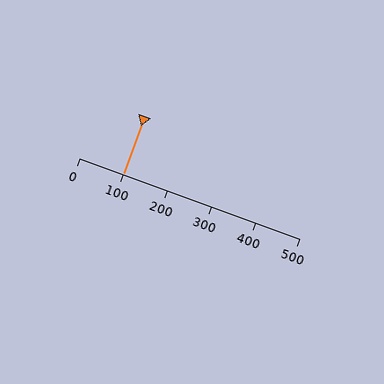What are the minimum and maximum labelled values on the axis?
The axis runs from 0 to 500.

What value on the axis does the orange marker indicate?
The marker indicates approximately 100.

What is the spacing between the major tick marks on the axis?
The major ticks are spaced 100 apart.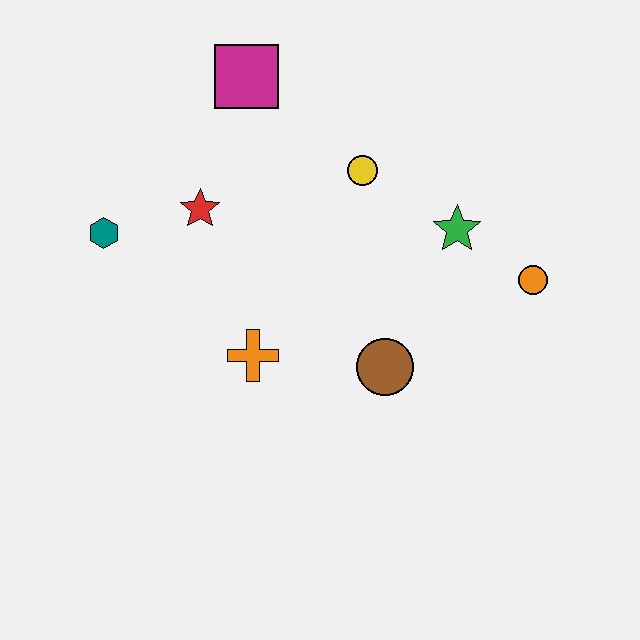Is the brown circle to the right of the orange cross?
Yes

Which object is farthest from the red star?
The orange circle is farthest from the red star.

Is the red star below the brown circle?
No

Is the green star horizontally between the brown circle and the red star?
No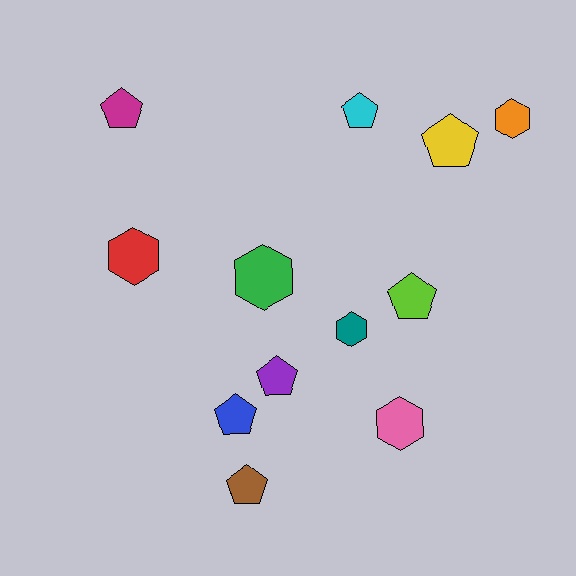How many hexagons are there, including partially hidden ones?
There are 5 hexagons.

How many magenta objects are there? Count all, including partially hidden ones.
There is 1 magenta object.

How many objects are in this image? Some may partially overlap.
There are 12 objects.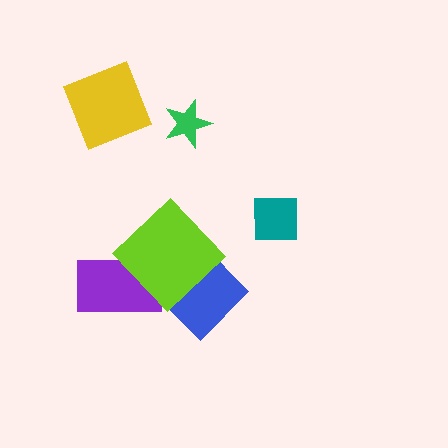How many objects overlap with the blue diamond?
2 objects overlap with the blue diamond.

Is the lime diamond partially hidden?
No, no other shape covers it.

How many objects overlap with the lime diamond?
2 objects overlap with the lime diamond.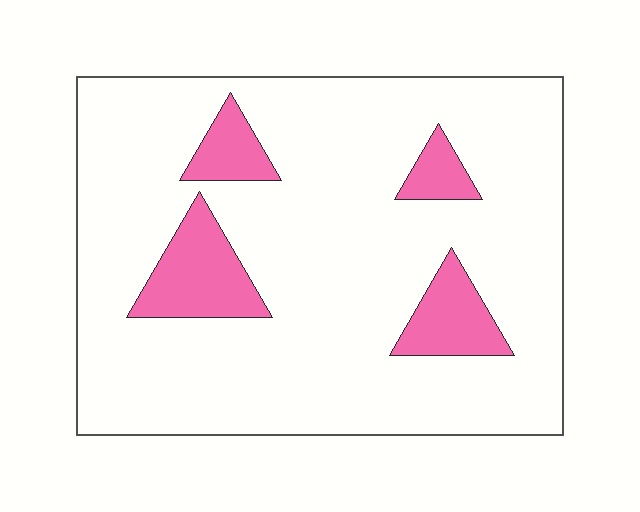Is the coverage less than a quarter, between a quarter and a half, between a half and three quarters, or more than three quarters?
Less than a quarter.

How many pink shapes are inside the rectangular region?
4.